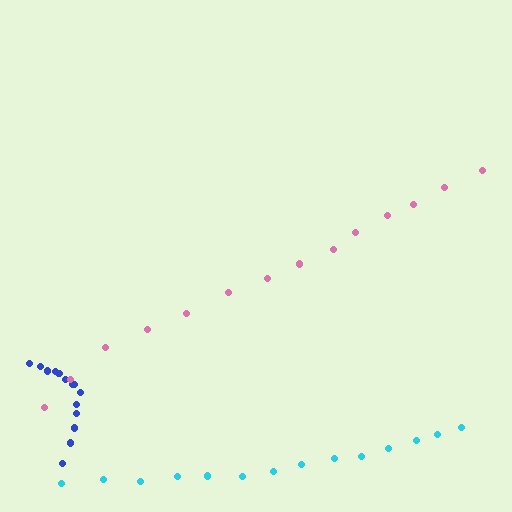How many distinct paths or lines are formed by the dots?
There are 3 distinct paths.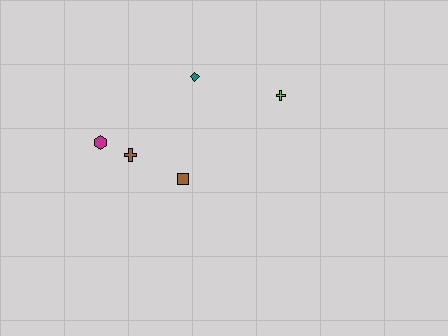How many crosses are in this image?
There are 2 crosses.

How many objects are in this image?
There are 5 objects.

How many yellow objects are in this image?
There are no yellow objects.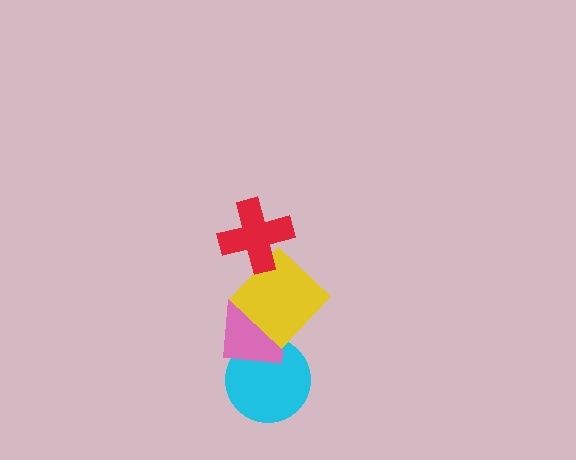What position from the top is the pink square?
The pink square is 3rd from the top.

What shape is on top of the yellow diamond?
The red cross is on top of the yellow diamond.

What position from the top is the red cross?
The red cross is 1st from the top.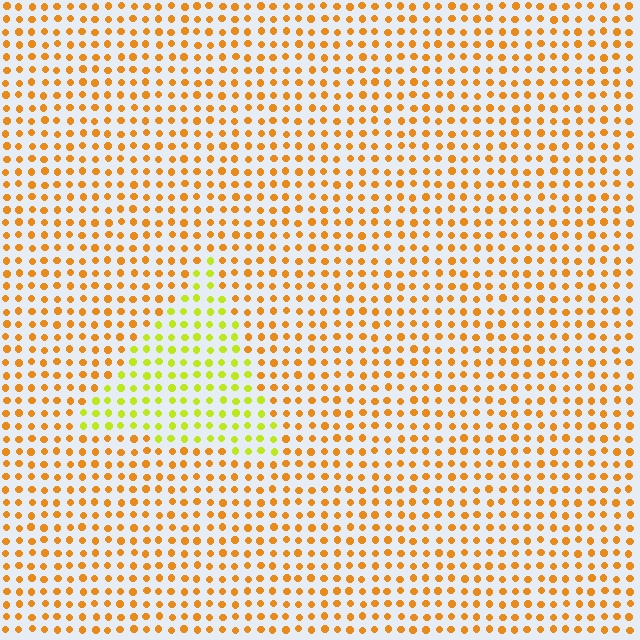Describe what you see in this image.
The image is filled with small orange elements in a uniform arrangement. A triangle-shaped region is visible where the elements are tinted to a slightly different hue, forming a subtle color boundary.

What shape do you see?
I see a triangle.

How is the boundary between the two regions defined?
The boundary is defined purely by a slight shift in hue (about 41 degrees). Spacing, size, and orientation are identical on both sides.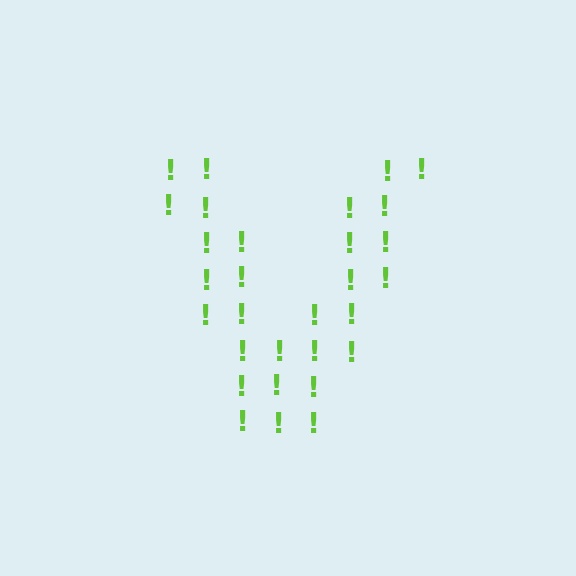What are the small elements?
The small elements are exclamation marks.